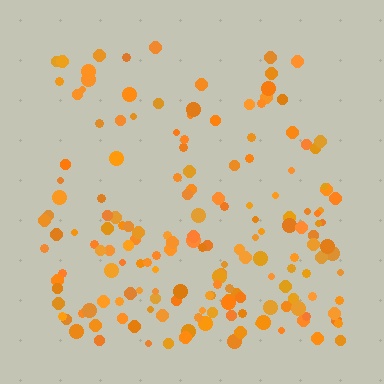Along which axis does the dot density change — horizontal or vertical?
Vertical.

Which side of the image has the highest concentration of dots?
The bottom.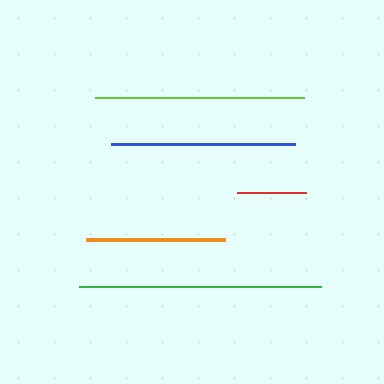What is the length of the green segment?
The green segment is approximately 242 pixels long.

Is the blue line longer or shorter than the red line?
The blue line is longer than the red line.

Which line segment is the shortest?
The red line is the shortest at approximately 69 pixels.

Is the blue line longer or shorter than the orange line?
The blue line is longer than the orange line.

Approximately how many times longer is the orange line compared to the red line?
The orange line is approximately 2.0 times the length of the red line.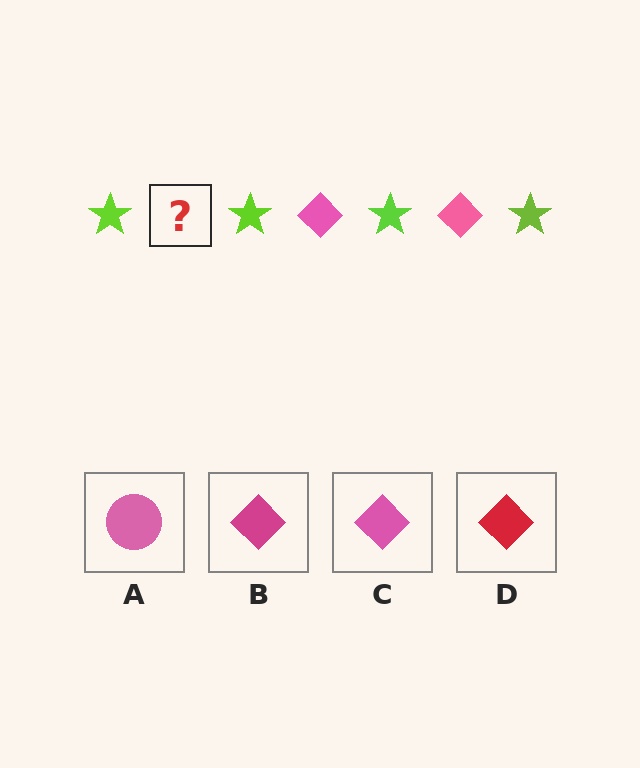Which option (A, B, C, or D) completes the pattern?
C.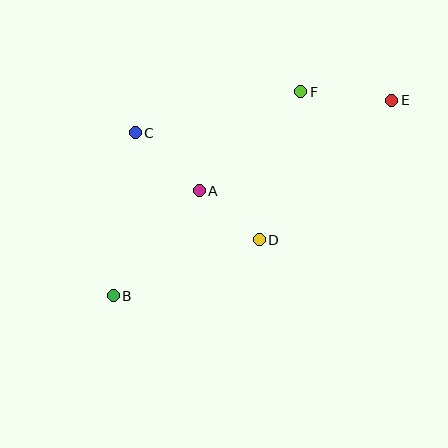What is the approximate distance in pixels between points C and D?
The distance between C and D is approximately 164 pixels.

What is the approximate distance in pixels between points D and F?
The distance between D and F is approximately 154 pixels.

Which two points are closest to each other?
Points A and D are closest to each other.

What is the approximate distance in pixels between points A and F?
The distance between A and F is approximately 142 pixels.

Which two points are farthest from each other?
Points B and E are farthest from each other.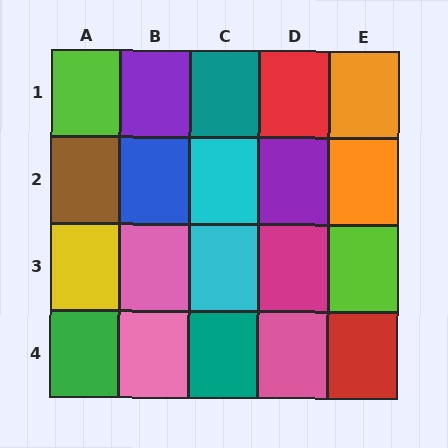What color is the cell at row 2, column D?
Purple.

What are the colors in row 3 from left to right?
Yellow, pink, cyan, magenta, lime.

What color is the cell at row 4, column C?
Teal.